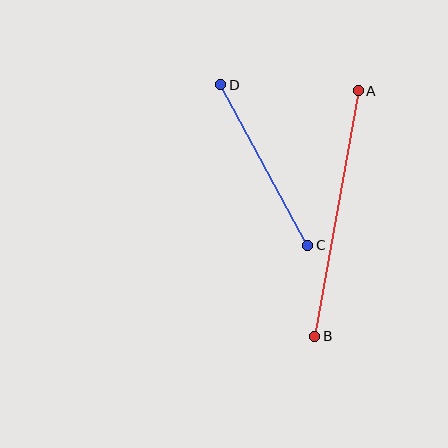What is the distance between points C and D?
The distance is approximately 183 pixels.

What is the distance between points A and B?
The distance is approximately 249 pixels.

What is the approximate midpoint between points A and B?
The midpoint is at approximately (337, 213) pixels.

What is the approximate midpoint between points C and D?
The midpoint is at approximately (264, 165) pixels.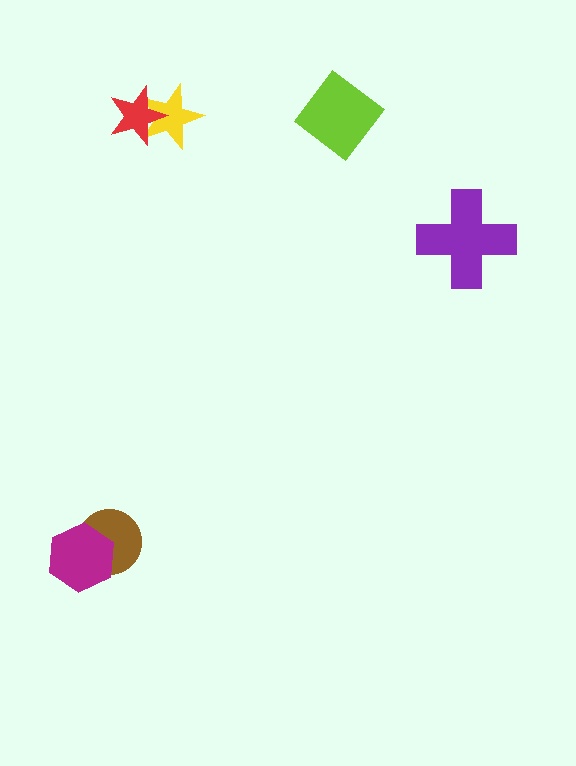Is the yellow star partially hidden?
Yes, it is partially covered by another shape.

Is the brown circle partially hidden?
Yes, it is partially covered by another shape.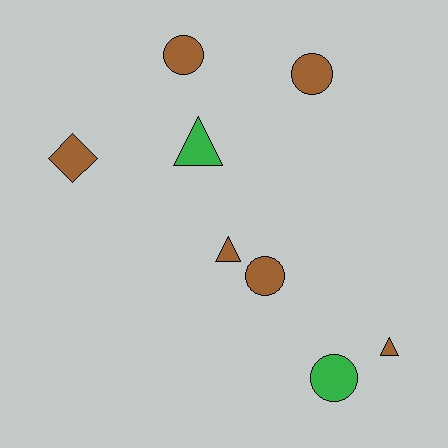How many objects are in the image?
There are 8 objects.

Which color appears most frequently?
Brown, with 6 objects.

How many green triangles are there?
There is 1 green triangle.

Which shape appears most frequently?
Circle, with 4 objects.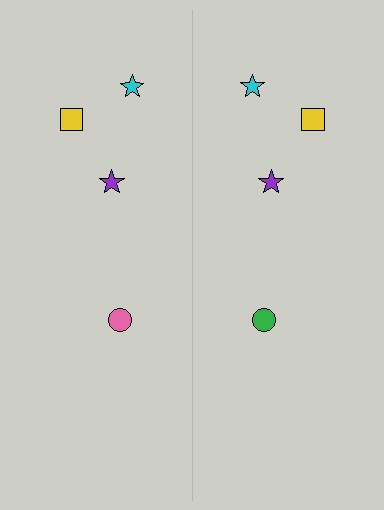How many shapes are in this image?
There are 8 shapes in this image.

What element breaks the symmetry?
The green circle on the right side breaks the symmetry — its mirror counterpart is pink.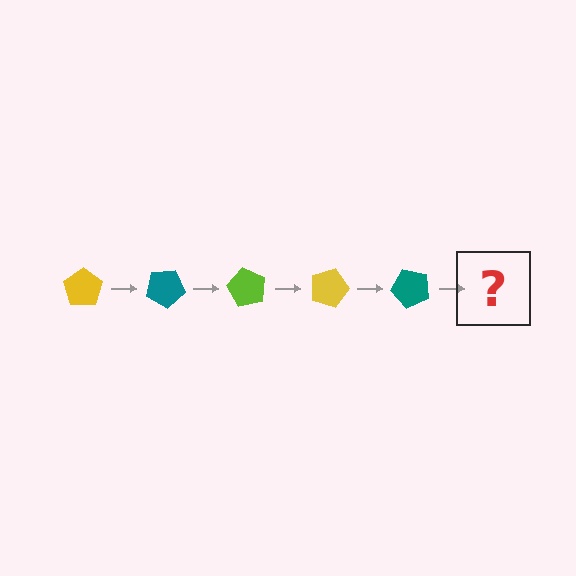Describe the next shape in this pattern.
It should be a lime pentagon, rotated 150 degrees from the start.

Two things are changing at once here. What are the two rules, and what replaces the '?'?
The two rules are that it rotates 30 degrees each step and the color cycles through yellow, teal, and lime. The '?' should be a lime pentagon, rotated 150 degrees from the start.